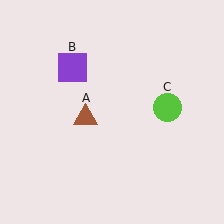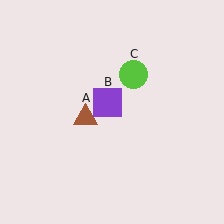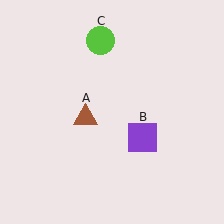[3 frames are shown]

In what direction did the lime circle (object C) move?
The lime circle (object C) moved up and to the left.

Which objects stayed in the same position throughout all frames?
Brown triangle (object A) remained stationary.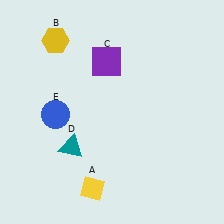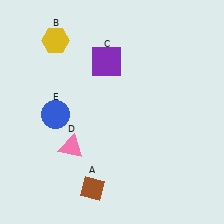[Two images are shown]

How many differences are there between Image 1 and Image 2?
There are 2 differences between the two images.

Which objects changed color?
A changed from yellow to brown. D changed from teal to pink.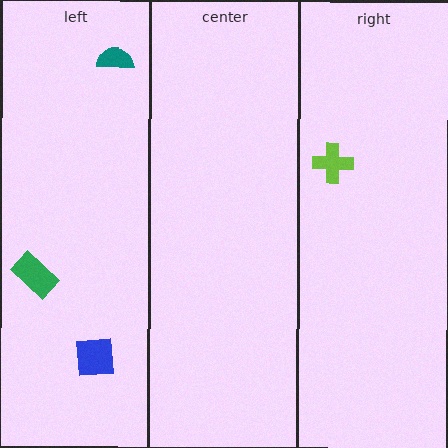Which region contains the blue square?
The left region.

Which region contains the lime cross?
The right region.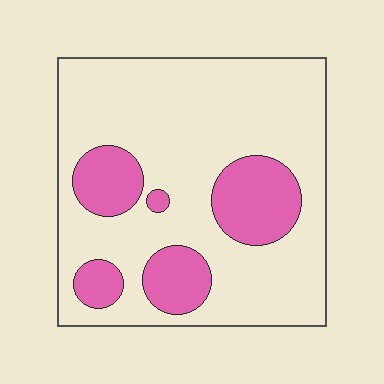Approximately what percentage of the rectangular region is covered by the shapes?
Approximately 25%.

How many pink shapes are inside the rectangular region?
5.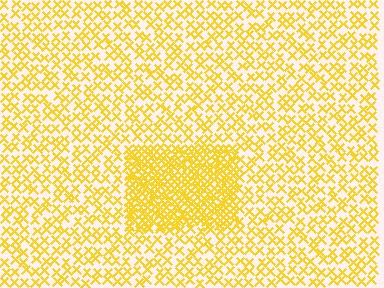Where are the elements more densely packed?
The elements are more densely packed inside the rectangle boundary.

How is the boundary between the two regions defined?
The boundary is defined by a change in element density (approximately 2.4x ratio). All elements are the same color, size, and shape.